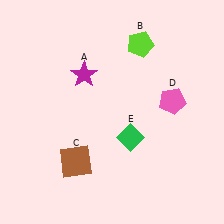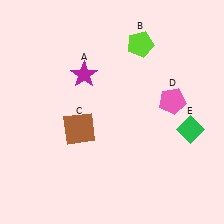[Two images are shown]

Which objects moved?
The objects that moved are: the brown square (C), the green diamond (E).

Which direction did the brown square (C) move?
The brown square (C) moved up.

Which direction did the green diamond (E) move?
The green diamond (E) moved right.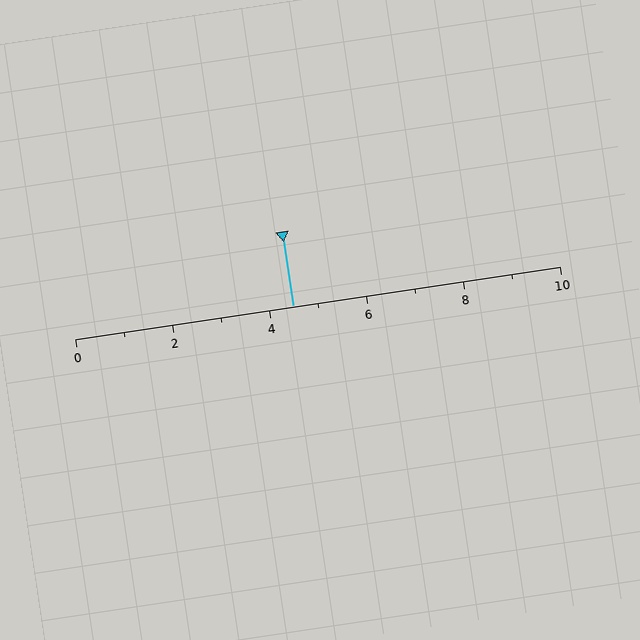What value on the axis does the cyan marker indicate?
The marker indicates approximately 4.5.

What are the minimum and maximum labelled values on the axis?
The axis runs from 0 to 10.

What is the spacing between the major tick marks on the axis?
The major ticks are spaced 2 apart.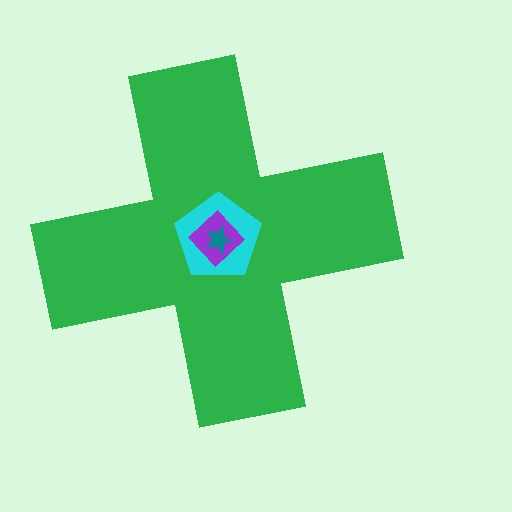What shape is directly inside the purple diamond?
The teal star.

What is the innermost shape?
The teal star.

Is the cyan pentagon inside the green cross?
Yes.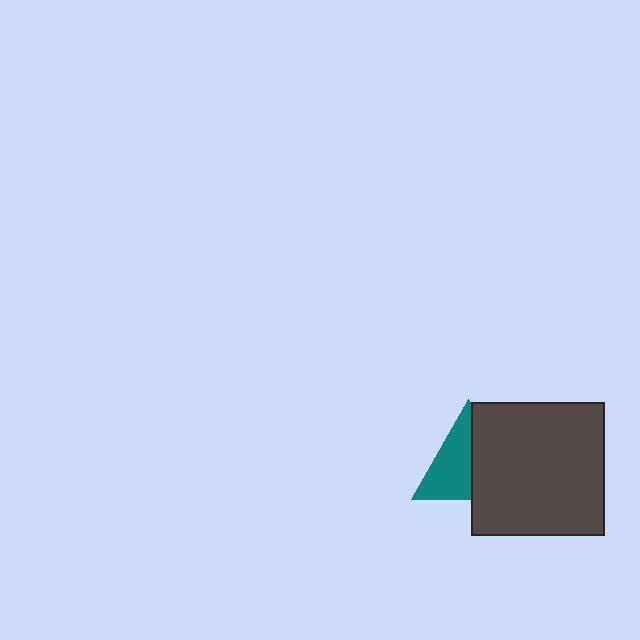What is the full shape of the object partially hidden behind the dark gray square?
The partially hidden object is a teal triangle.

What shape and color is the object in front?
The object in front is a dark gray square.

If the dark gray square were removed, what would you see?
You would see the complete teal triangle.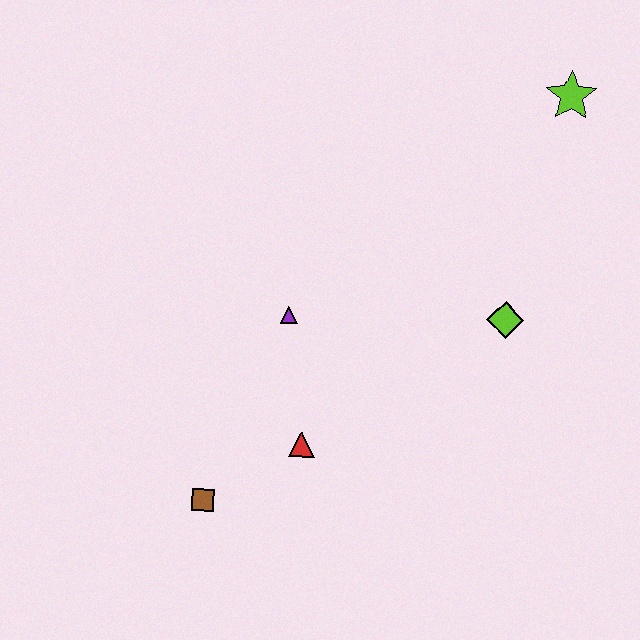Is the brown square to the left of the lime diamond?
Yes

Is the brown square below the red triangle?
Yes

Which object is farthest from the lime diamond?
The brown square is farthest from the lime diamond.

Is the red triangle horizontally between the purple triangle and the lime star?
Yes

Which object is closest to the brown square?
The red triangle is closest to the brown square.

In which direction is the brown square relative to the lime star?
The brown square is below the lime star.